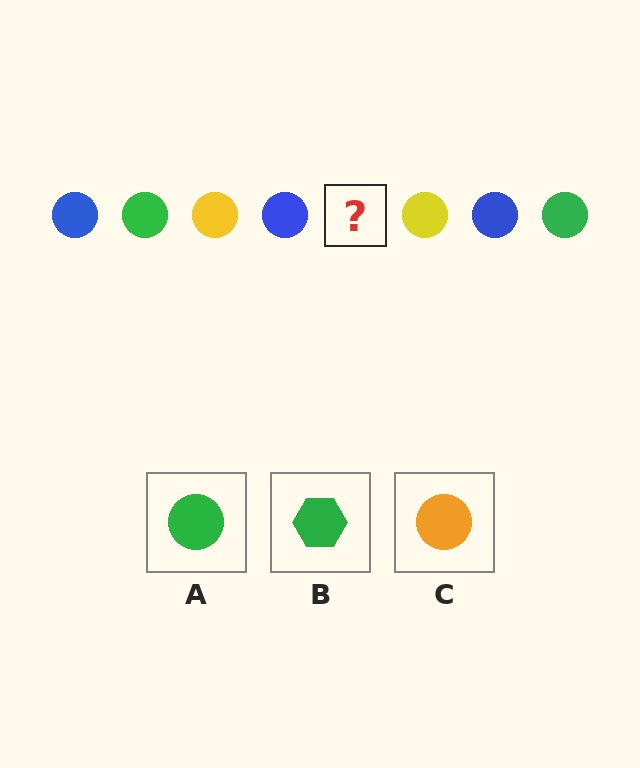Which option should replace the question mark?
Option A.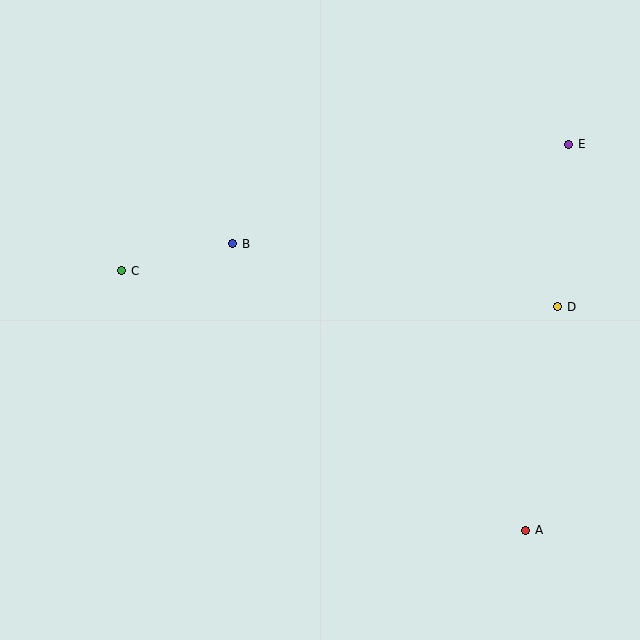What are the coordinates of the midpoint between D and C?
The midpoint between D and C is at (340, 289).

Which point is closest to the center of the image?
Point B at (233, 244) is closest to the center.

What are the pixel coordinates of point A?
Point A is at (526, 530).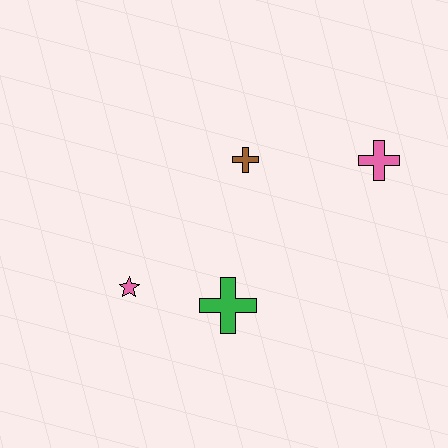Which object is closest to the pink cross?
The brown cross is closest to the pink cross.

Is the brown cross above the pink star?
Yes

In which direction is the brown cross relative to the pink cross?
The brown cross is to the left of the pink cross.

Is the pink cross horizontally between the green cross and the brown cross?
No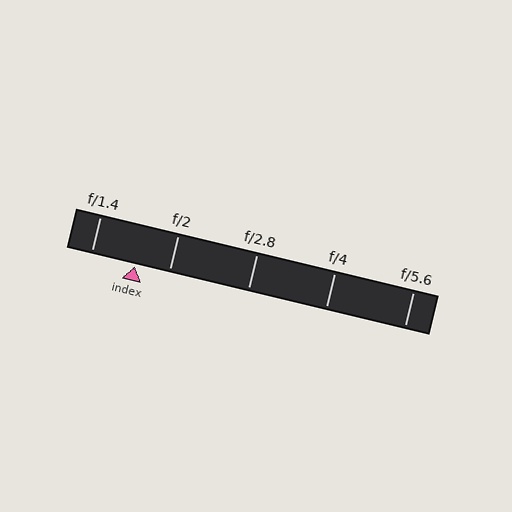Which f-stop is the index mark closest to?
The index mark is closest to f/2.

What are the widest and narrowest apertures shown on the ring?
The widest aperture shown is f/1.4 and the narrowest is f/5.6.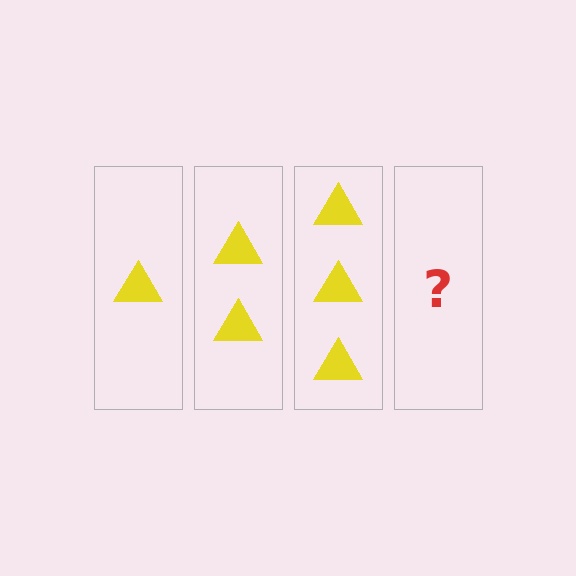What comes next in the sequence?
The next element should be 4 triangles.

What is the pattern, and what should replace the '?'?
The pattern is that each step adds one more triangle. The '?' should be 4 triangles.